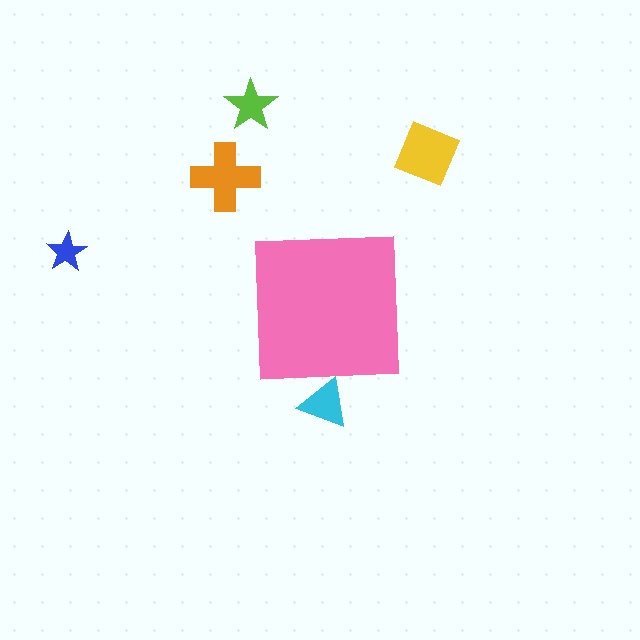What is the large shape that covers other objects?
A pink square.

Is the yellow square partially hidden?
No, the yellow square is fully visible.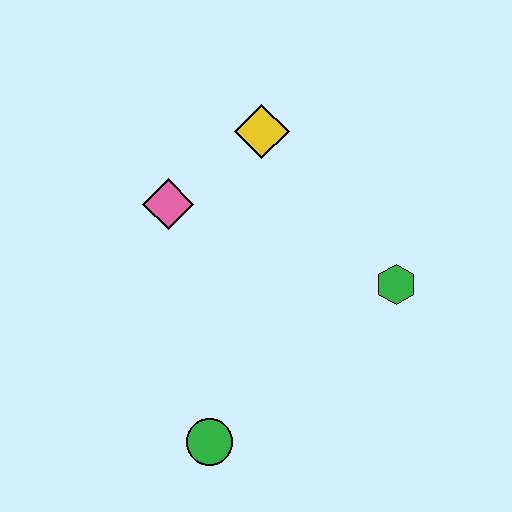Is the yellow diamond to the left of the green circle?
No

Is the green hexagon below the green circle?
No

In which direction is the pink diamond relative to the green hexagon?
The pink diamond is to the left of the green hexagon.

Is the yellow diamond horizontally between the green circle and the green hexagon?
Yes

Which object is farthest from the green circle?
The yellow diamond is farthest from the green circle.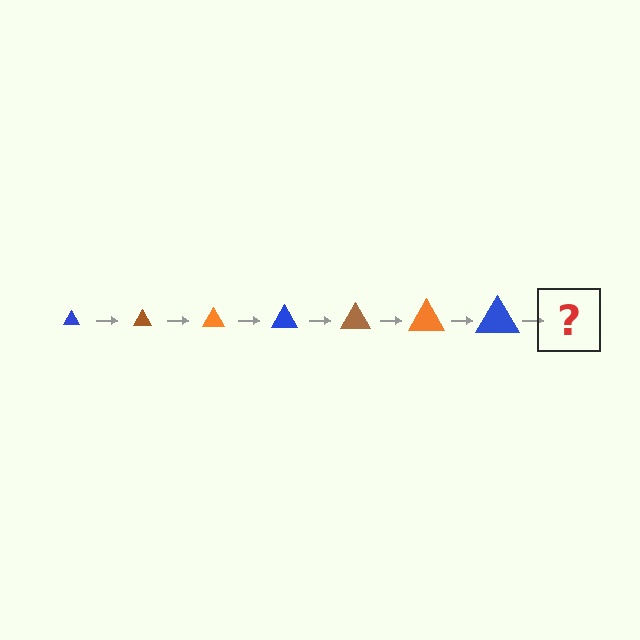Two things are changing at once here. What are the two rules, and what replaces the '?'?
The two rules are that the triangle grows larger each step and the color cycles through blue, brown, and orange. The '?' should be a brown triangle, larger than the previous one.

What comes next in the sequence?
The next element should be a brown triangle, larger than the previous one.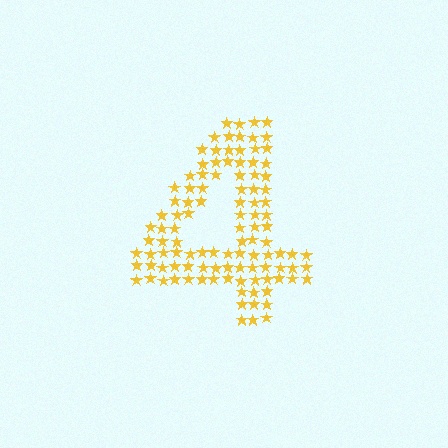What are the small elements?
The small elements are stars.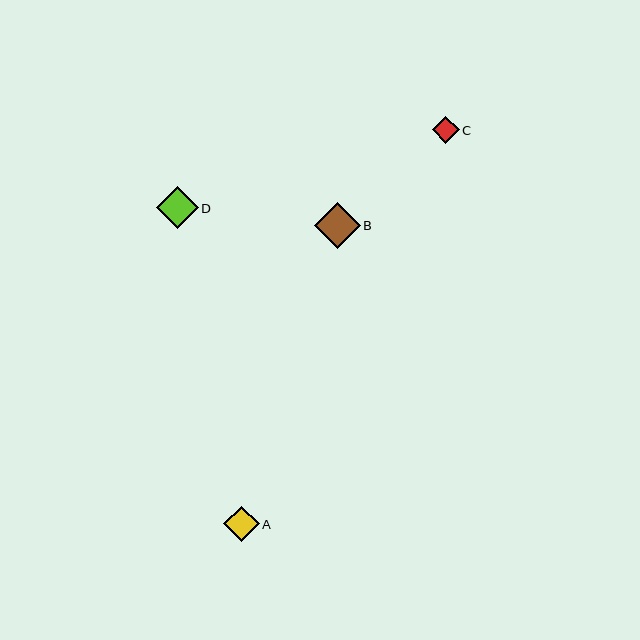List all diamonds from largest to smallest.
From largest to smallest: B, D, A, C.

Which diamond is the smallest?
Diamond C is the smallest with a size of approximately 27 pixels.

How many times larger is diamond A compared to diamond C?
Diamond A is approximately 1.3 times the size of diamond C.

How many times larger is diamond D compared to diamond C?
Diamond D is approximately 1.6 times the size of diamond C.